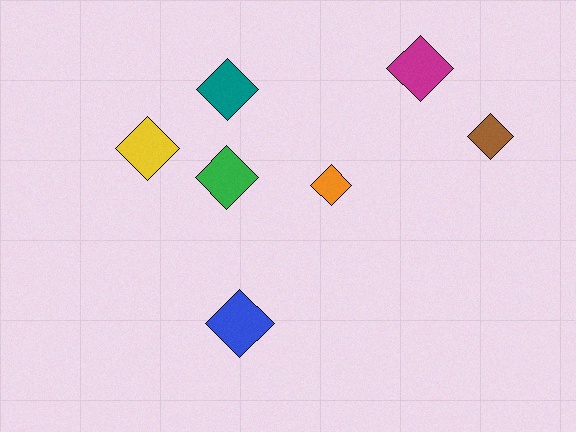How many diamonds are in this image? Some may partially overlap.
There are 7 diamonds.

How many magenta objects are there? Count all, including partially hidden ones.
There is 1 magenta object.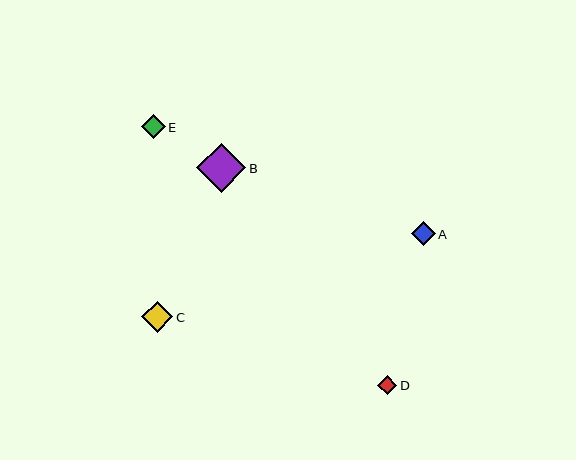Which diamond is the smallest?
Diamond D is the smallest with a size of approximately 19 pixels.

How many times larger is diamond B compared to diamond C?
Diamond B is approximately 1.6 times the size of diamond C.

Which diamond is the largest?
Diamond B is the largest with a size of approximately 49 pixels.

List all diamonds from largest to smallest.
From largest to smallest: B, C, E, A, D.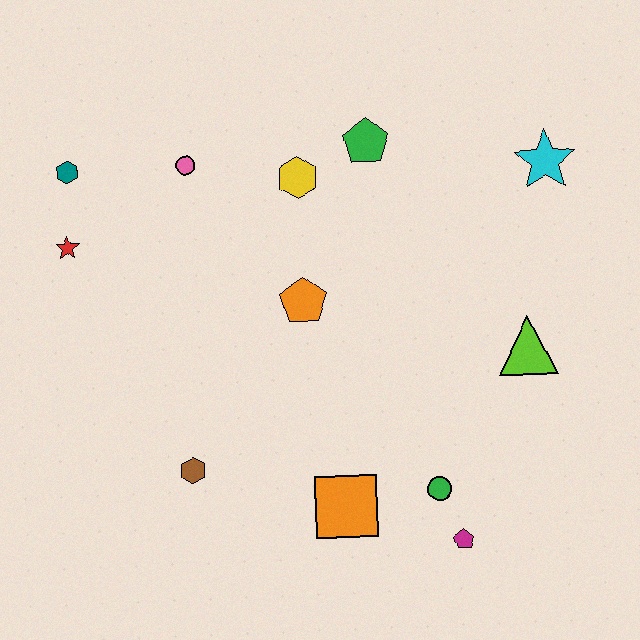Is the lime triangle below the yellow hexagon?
Yes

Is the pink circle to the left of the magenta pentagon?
Yes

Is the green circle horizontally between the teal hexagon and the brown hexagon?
No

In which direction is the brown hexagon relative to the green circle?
The brown hexagon is to the left of the green circle.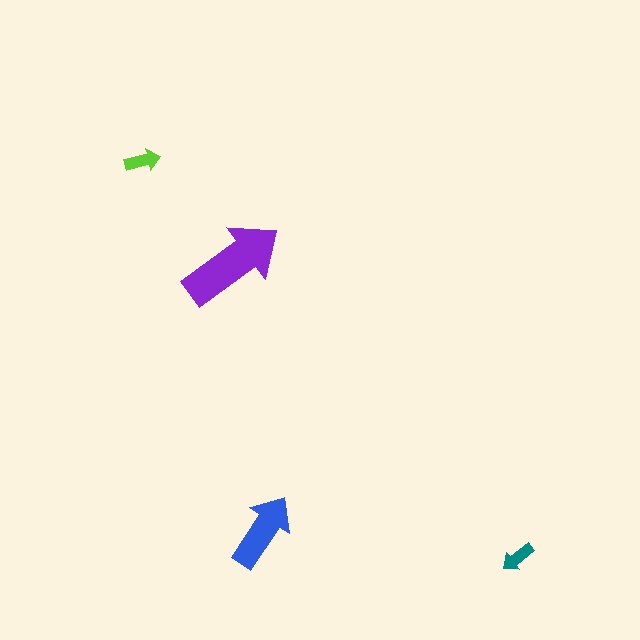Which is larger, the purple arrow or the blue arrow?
The purple one.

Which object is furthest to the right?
The teal arrow is rightmost.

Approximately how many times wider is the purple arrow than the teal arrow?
About 3 times wider.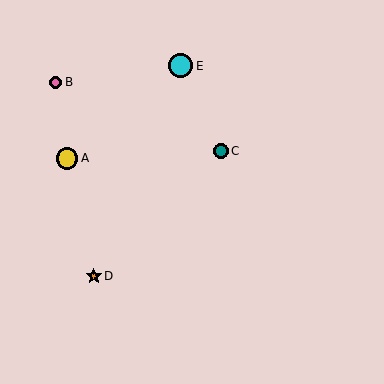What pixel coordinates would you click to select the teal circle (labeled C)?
Click at (221, 151) to select the teal circle C.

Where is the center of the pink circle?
The center of the pink circle is at (56, 82).